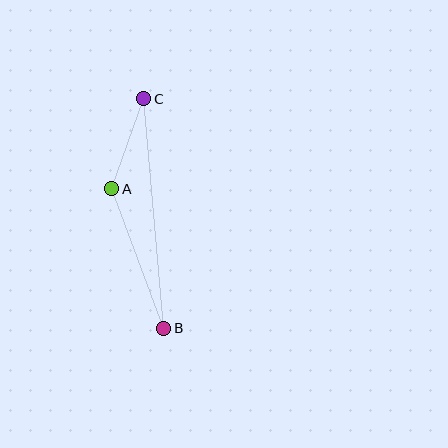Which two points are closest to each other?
Points A and C are closest to each other.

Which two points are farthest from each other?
Points B and C are farthest from each other.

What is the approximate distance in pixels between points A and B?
The distance between A and B is approximately 149 pixels.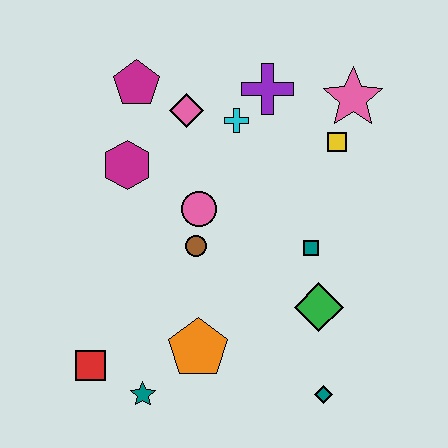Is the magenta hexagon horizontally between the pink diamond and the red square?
Yes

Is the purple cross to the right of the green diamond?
No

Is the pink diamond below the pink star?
Yes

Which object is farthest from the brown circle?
The pink star is farthest from the brown circle.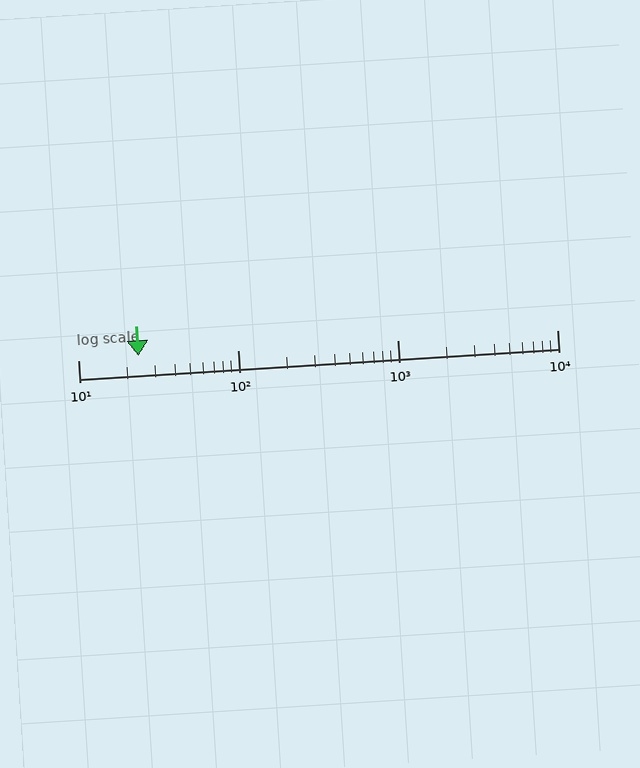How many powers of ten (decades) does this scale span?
The scale spans 3 decades, from 10 to 10000.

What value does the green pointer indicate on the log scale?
The pointer indicates approximately 24.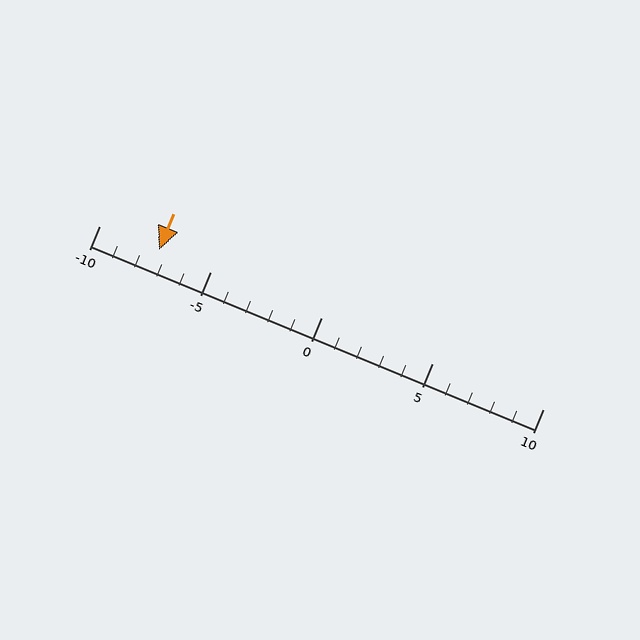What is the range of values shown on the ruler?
The ruler shows values from -10 to 10.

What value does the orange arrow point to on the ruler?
The orange arrow points to approximately -7.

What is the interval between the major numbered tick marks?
The major tick marks are spaced 5 units apart.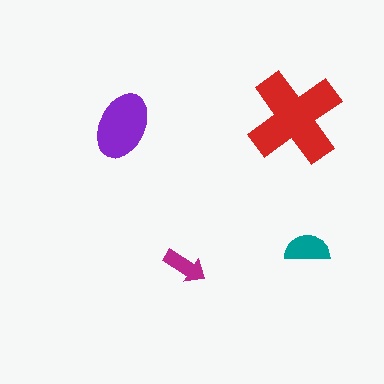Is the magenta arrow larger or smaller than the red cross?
Smaller.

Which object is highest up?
The red cross is topmost.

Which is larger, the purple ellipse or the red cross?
The red cross.